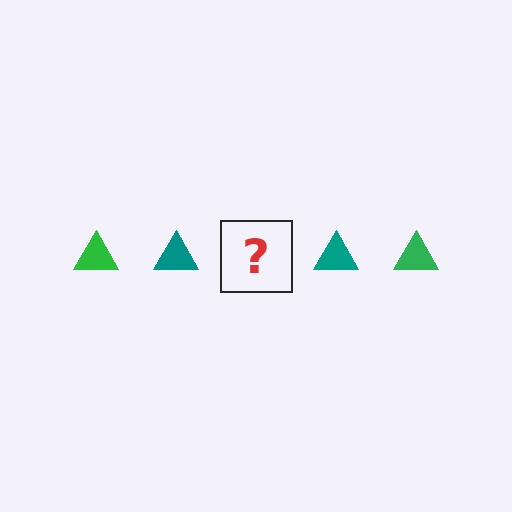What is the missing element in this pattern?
The missing element is a green triangle.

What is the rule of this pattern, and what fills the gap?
The rule is that the pattern cycles through green, teal triangles. The gap should be filled with a green triangle.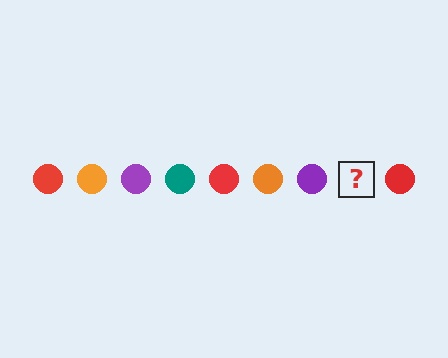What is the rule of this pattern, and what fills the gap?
The rule is that the pattern cycles through red, orange, purple, teal circles. The gap should be filled with a teal circle.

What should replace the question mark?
The question mark should be replaced with a teal circle.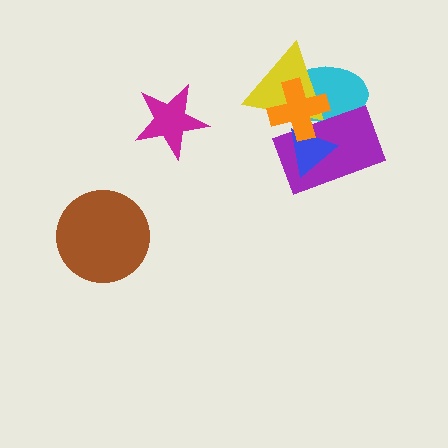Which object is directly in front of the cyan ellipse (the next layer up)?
The yellow triangle is directly in front of the cyan ellipse.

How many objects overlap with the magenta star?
0 objects overlap with the magenta star.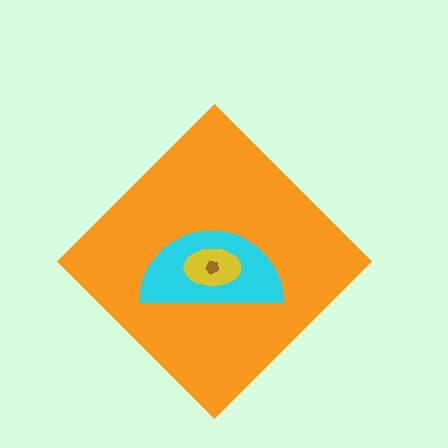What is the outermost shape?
The orange diamond.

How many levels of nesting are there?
4.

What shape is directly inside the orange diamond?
The cyan semicircle.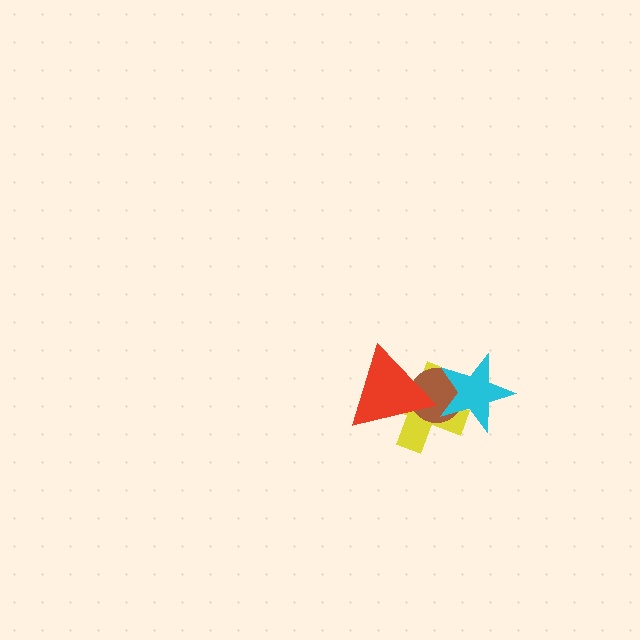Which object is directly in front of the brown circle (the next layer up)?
The cyan star is directly in front of the brown circle.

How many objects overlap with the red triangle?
2 objects overlap with the red triangle.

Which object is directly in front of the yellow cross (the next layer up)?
The brown circle is directly in front of the yellow cross.